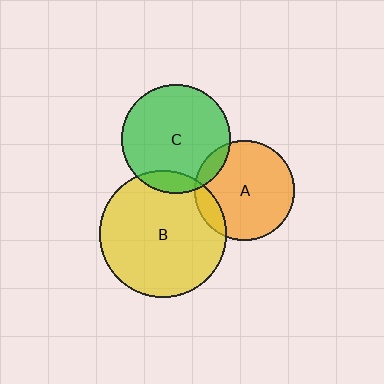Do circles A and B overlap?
Yes.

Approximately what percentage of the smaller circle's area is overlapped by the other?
Approximately 10%.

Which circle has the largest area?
Circle B (yellow).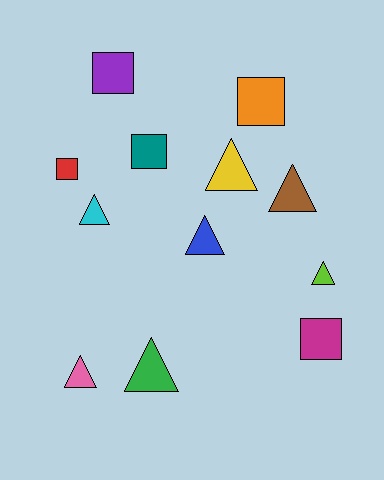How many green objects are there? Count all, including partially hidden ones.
There is 1 green object.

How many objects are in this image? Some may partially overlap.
There are 12 objects.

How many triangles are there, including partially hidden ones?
There are 7 triangles.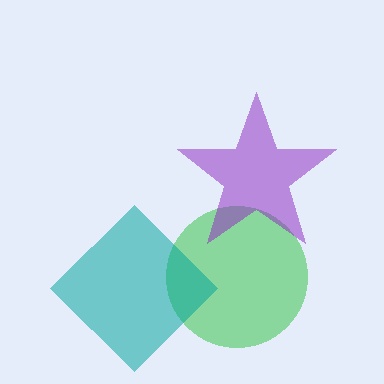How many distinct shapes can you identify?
There are 3 distinct shapes: a green circle, a purple star, a teal diamond.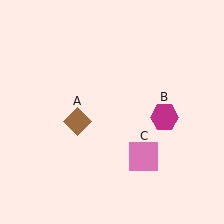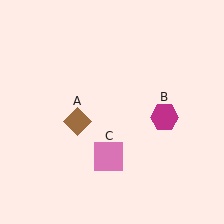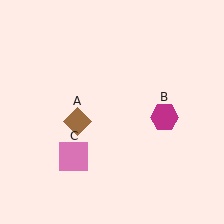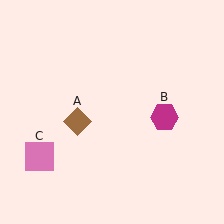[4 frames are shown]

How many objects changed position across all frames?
1 object changed position: pink square (object C).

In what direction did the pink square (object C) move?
The pink square (object C) moved left.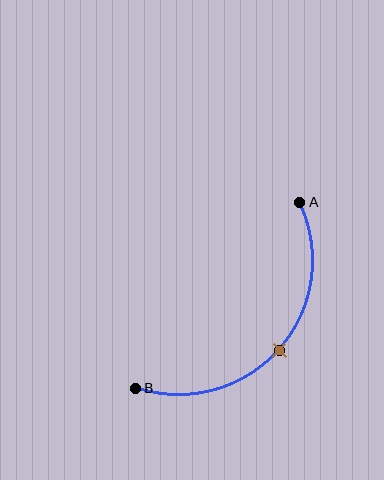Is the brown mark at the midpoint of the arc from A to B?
Yes. The brown mark lies on the arc at equal arc-length from both A and B — it is the arc midpoint.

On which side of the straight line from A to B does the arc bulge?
The arc bulges below and to the right of the straight line connecting A and B.